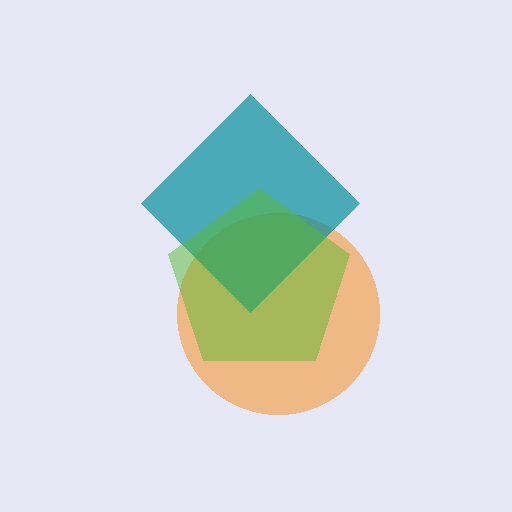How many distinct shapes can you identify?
There are 3 distinct shapes: an orange circle, a teal diamond, a lime pentagon.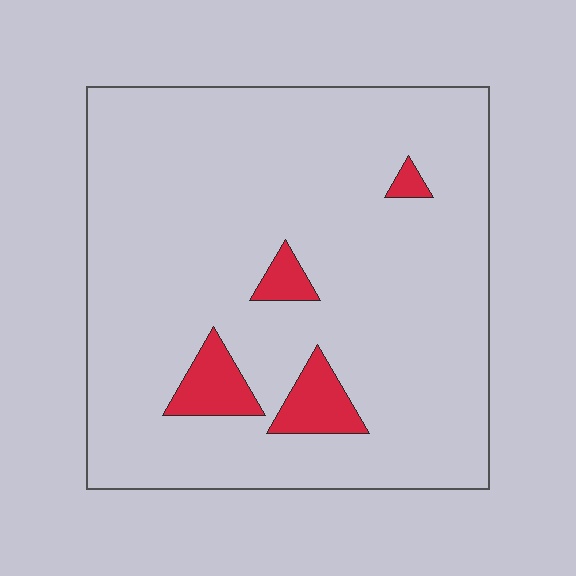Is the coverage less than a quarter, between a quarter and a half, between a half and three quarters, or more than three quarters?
Less than a quarter.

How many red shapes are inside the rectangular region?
4.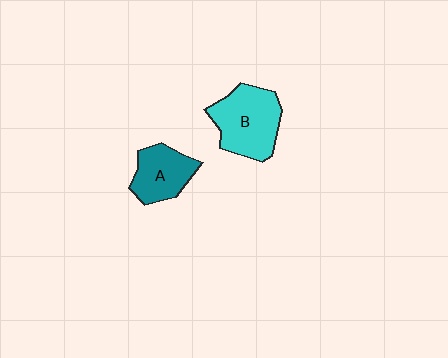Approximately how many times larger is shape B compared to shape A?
Approximately 1.4 times.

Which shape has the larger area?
Shape B (cyan).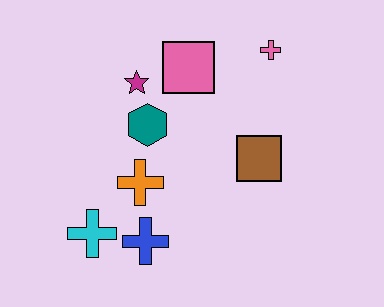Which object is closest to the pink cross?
The pink square is closest to the pink cross.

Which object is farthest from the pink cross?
The cyan cross is farthest from the pink cross.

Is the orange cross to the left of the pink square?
Yes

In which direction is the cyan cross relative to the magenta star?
The cyan cross is below the magenta star.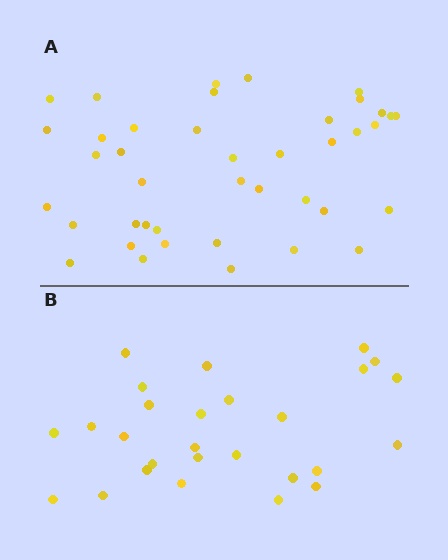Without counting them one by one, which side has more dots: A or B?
Region A (the top region) has more dots.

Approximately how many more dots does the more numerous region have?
Region A has approximately 15 more dots than region B.